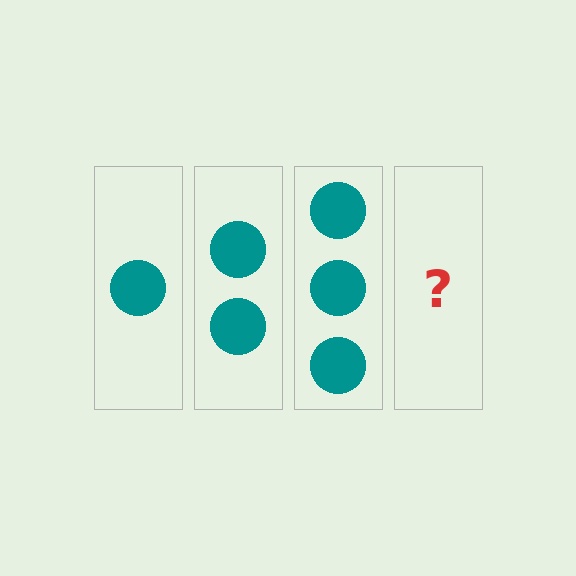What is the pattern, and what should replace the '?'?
The pattern is that each step adds one more circle. The '?' should be 4 circles.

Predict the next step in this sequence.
The next step is 4 circles.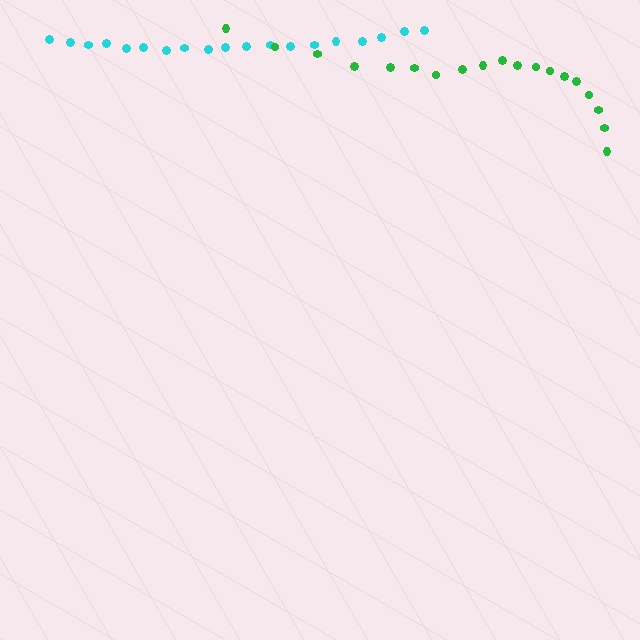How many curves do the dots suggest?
There are 2 distinct paths.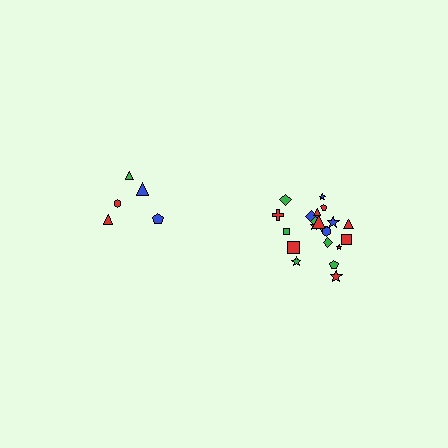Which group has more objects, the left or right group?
The right group.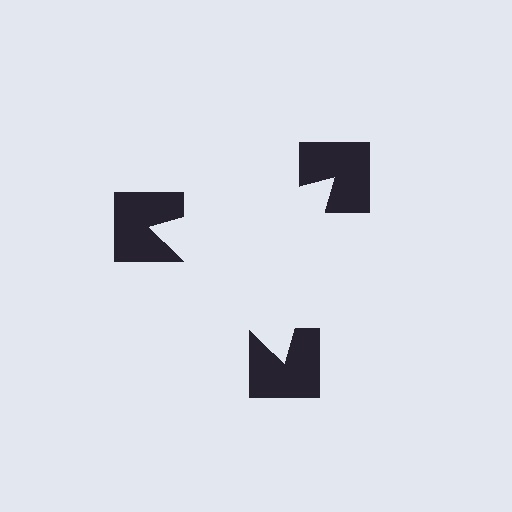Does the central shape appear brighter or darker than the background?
It typically appears slightly brighter than the background, even though no actual brightness change is drawn.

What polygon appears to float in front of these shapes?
An illusory triangle — its edges are inferred from the aligned wedge cuts in the notched squares, not physically drawn.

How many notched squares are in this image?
There are 3 — one at each vertex of the illusory triangle.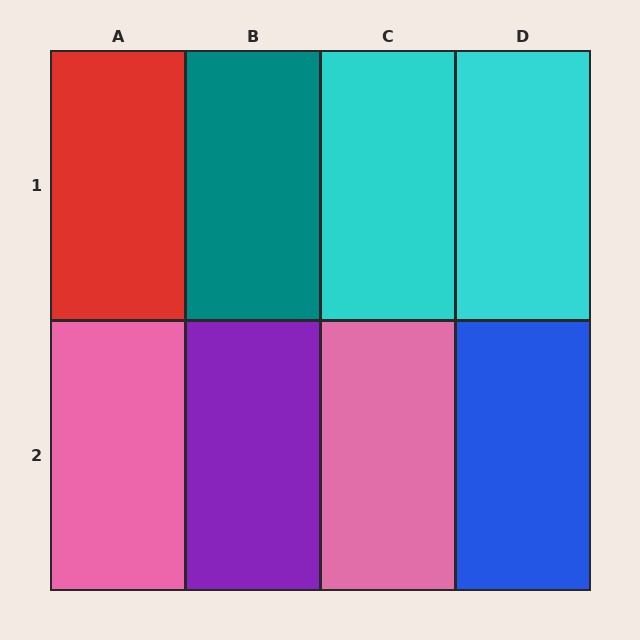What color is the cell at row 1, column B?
Teal.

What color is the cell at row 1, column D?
Cyan.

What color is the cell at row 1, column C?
Cyan.